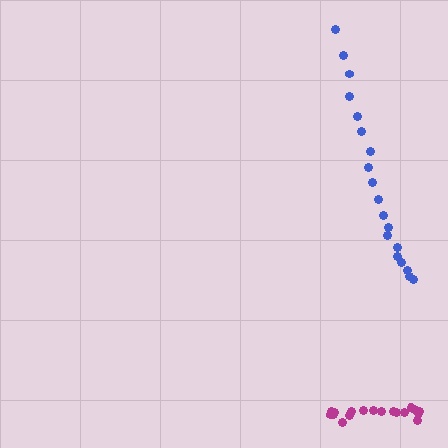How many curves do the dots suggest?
There are 2 distinct paths.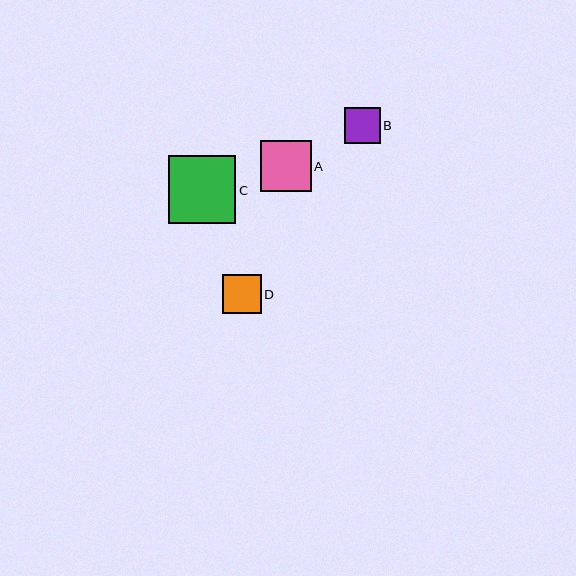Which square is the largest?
Square C is the largest with a size of approximately 67 pixels.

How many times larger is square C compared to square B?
Square C is approximately 1.9 times the size of square B.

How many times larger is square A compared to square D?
Square A is approximately 1.3 times the size of square D.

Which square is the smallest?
Square B is the smallest with a size of approximately 36 pixels.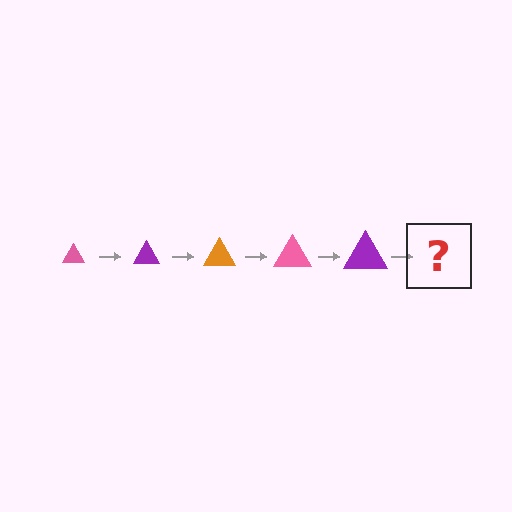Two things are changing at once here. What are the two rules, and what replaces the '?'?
The two rules are that the triangle grows larger each step and the color cycles through pink, purple, and orange. The '?' should be an orange triangle, larger than the previous one.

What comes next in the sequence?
The next element should be an orange triangle, larger than the previous one.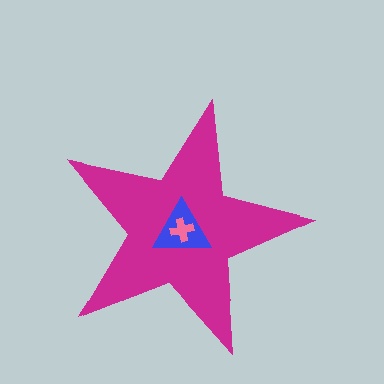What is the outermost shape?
The magenta star.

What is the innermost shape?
The pink cross.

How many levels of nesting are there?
3.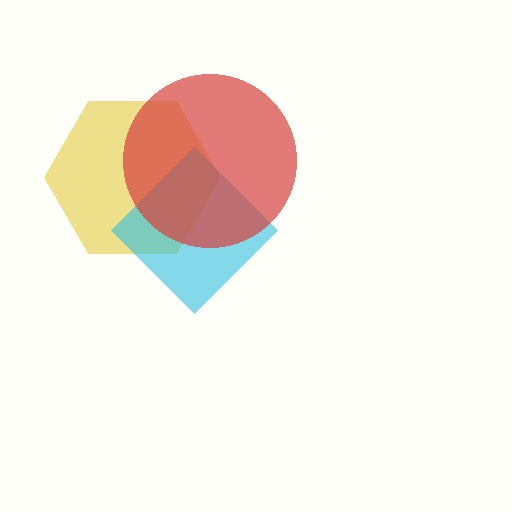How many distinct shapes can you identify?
There are 3 distinct shapes: a yellow hexagon, a cyan diamond, a red circle.